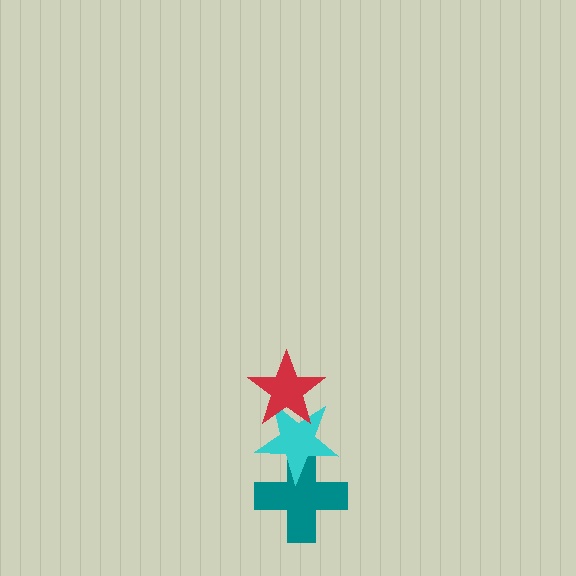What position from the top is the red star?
The red star is 1st from the top.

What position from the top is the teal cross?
The teal cross is 3rd from the top.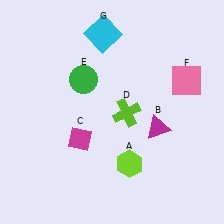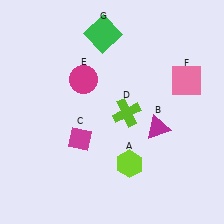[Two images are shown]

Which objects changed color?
E changed from green to magenta. G changed from cyan to green.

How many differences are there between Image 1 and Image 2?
There are 2 differences between the two images.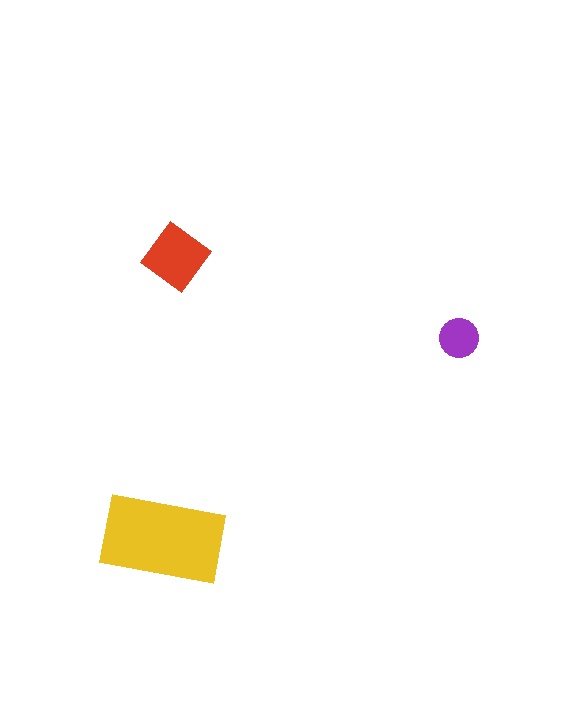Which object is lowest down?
The yellow rectangle is bottommost.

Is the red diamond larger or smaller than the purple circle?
Larger.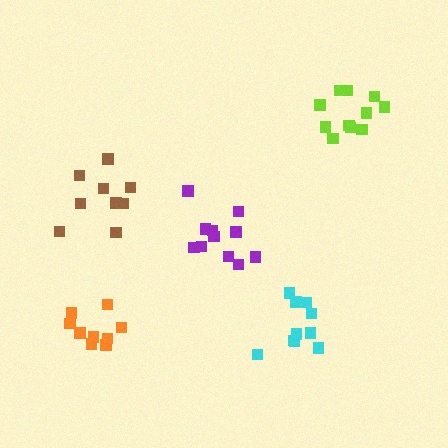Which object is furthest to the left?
The orange cluster is leftmost.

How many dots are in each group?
Group 1: 11 dots, Group 2: 10 dots, Group 3: 9 dots, Group 4: 9 dots, Group 5: 11 dots (50 total).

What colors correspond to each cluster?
The clusters are colored: purple, cyan, orange, brown, lime.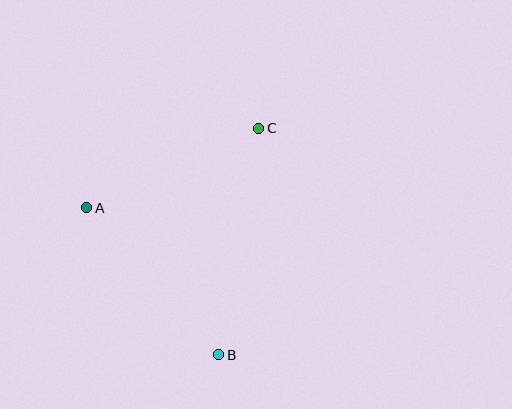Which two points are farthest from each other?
Points B and C are farthest from each other.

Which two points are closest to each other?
Points A and C are closest to each other.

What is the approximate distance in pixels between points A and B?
The distance between A and B is approximately 198 pixels.